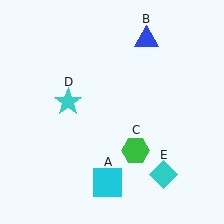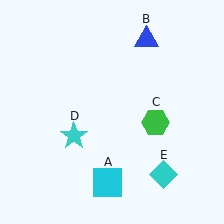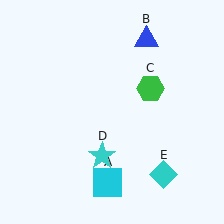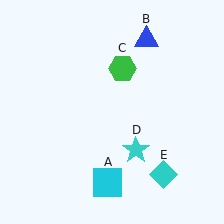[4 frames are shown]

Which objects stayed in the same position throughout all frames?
Cyan square (object A) and blue triangle (object B) and cyan diamond (object E) remained stationary.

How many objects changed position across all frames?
2 objects changed position: green hexagon (object C), cyan star (object D).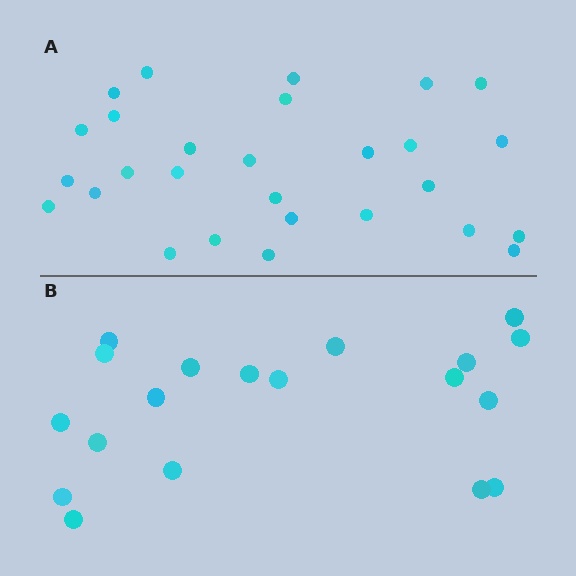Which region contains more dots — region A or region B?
Region A (the top region) has more dots.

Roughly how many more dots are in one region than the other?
Region A has roughly 8 or so more dots than region B.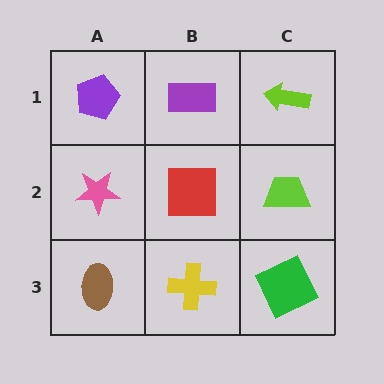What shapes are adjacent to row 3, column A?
A pink star (row 2, column A), a yellow cross (row 3, column B).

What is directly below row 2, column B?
A yellow cross.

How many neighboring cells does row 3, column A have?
2.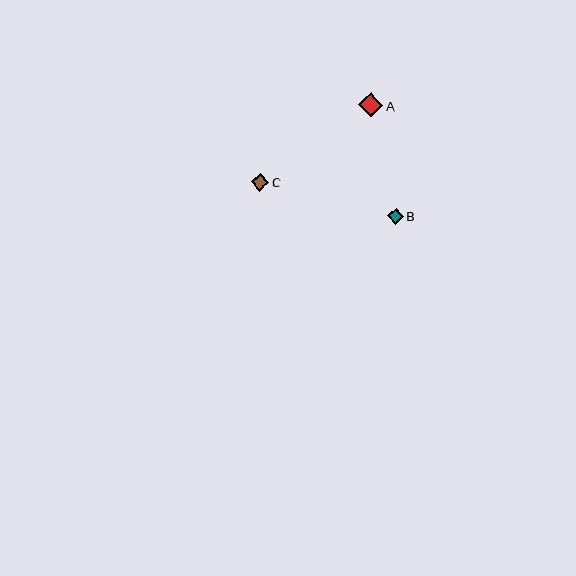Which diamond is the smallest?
Diamond B is the smallest with a size of approximately 16 pixels.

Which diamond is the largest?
Diamond A is the largest with a size of approximately 24 pixels.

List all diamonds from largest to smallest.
From largest to smallest: A, C, B.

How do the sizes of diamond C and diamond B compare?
Diamond C and diamond B are approximately the same size.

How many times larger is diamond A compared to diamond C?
Diamond A is approximately 1.4 times the size of diamond C.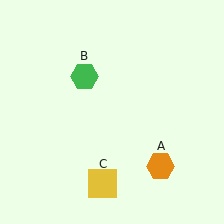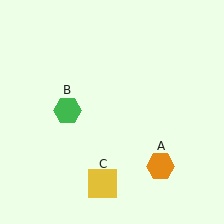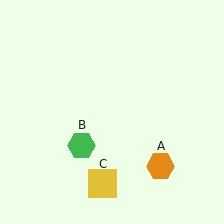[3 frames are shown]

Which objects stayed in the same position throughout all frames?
Orange hexagon (object A) and yellow square (object C) remained stationary.